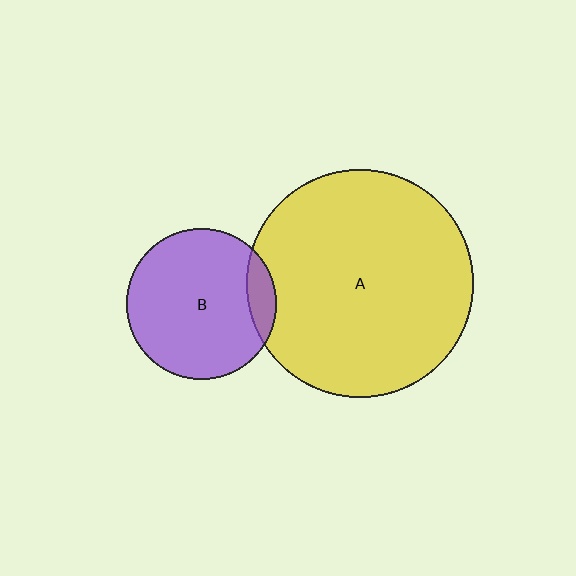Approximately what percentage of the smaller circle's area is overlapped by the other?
Approximately 10%.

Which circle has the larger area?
Circle A (yellow).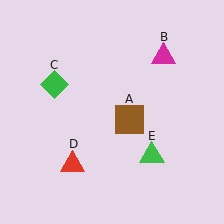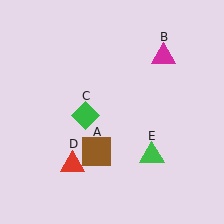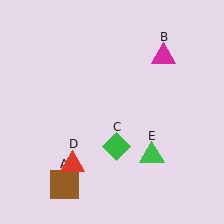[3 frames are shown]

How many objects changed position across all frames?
2 objects changed position: brown square (object A), green diamond (object C).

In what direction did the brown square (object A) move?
The brown square (object A) moved down and to the left.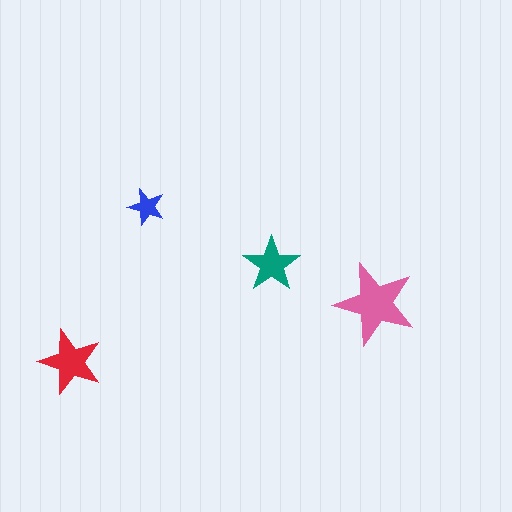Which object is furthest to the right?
The pink star is rightmost.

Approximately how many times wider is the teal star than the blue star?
About 1.5 times wider.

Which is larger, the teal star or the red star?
The red one.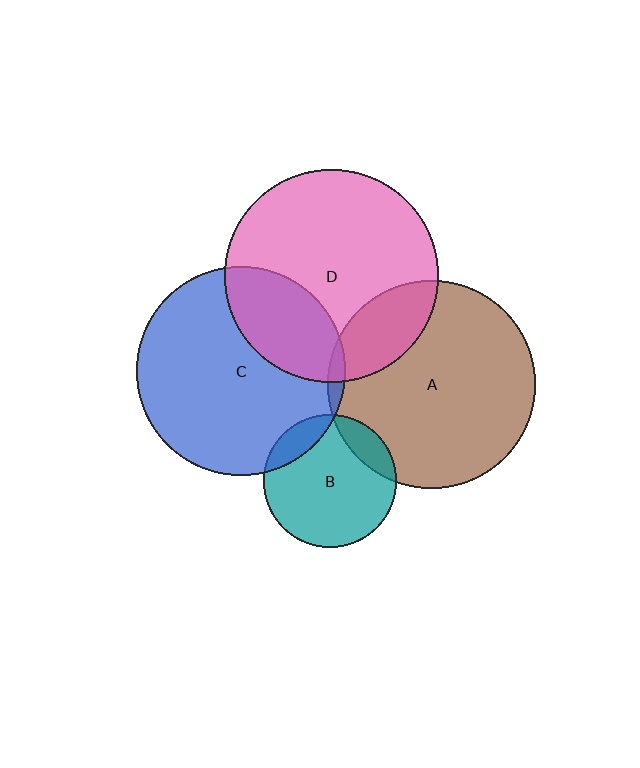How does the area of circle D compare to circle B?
Approximately 2.6 times.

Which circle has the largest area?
Circle D (pink).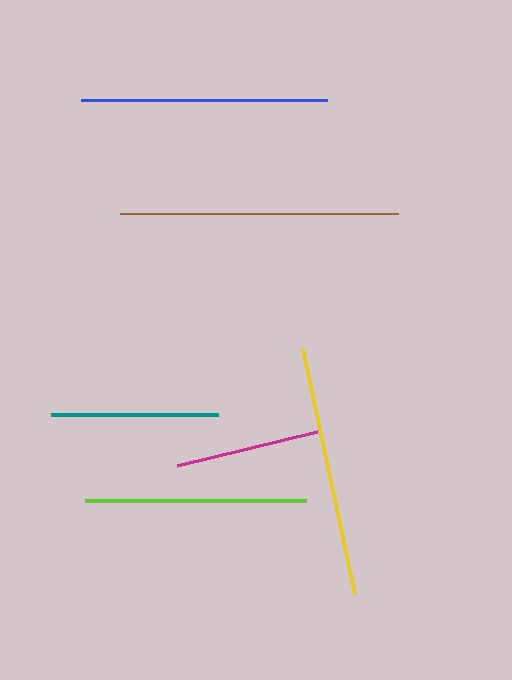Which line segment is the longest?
The brown line is the longest at approximately 277 pixels.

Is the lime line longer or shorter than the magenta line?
The lime line is longer than the magenta line.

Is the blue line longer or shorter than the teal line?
The blue line is longer than the teal line.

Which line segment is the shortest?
The magenta line is the shortest at approximately 144 pixels.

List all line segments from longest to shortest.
From longest to shortest: brown, yellow, blue, lime, teal, magenta.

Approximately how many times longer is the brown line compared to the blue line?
The brown line is approximately 1.1 times the length of the blue line.